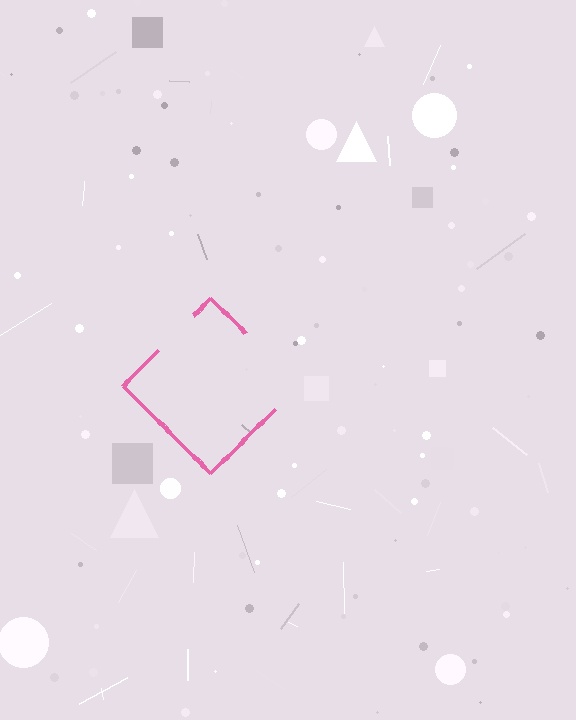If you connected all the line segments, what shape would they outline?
They would outline a diamond.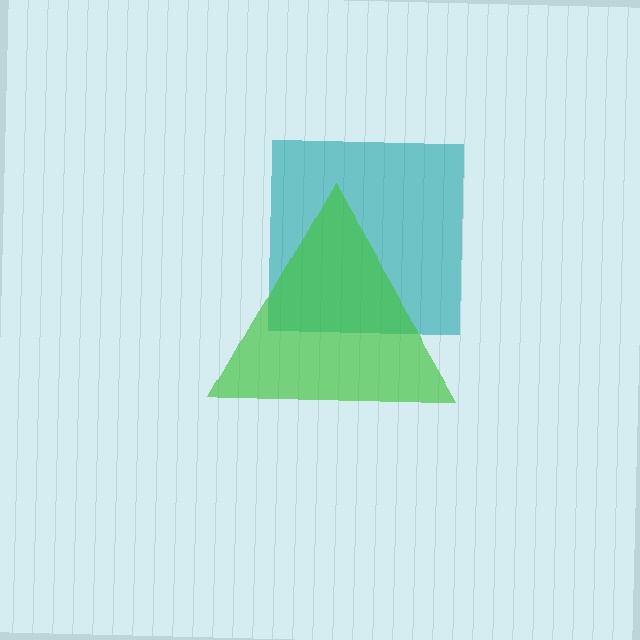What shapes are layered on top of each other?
The layered shapes are: a teal square, a green triangle.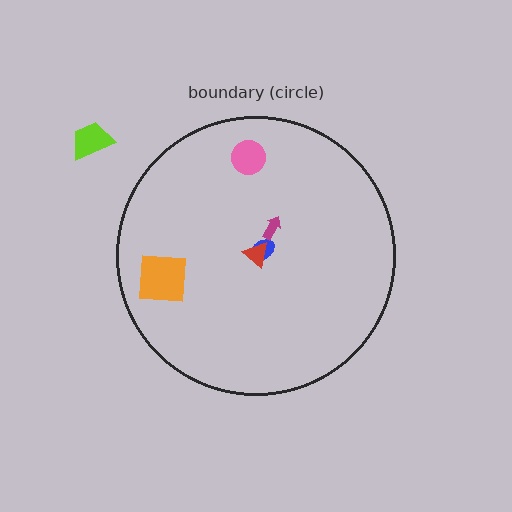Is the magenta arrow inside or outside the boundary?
Inside.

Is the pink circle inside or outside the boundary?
Inside.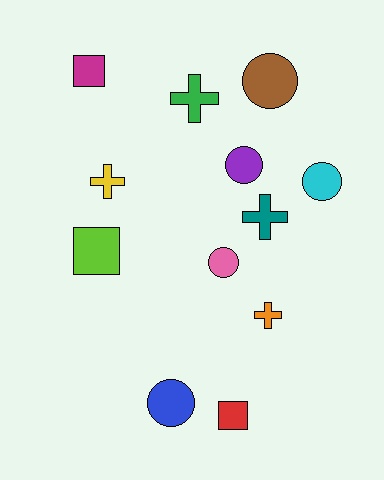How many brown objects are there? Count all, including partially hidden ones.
There is 1 brown object.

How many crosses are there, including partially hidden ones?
There are 4 crosses.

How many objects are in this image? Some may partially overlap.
There are 12 objects.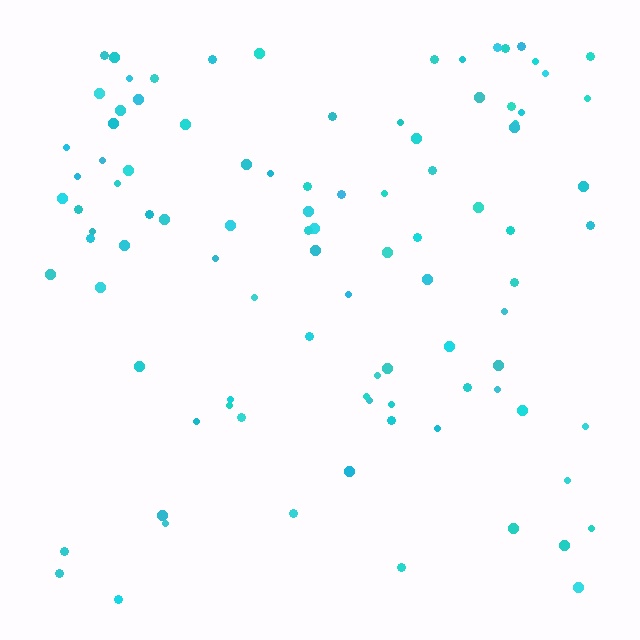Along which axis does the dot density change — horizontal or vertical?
Vertical.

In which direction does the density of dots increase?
From bottom to top, with the top side densest.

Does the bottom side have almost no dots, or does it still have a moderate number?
Still a moderate number, just noticeably fewer than the top.